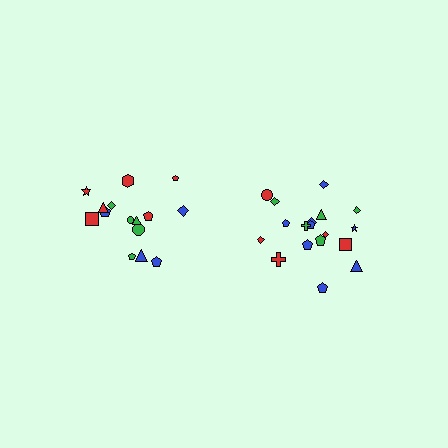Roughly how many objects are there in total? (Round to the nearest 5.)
Roughly 35 objects in total.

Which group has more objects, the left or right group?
The right group.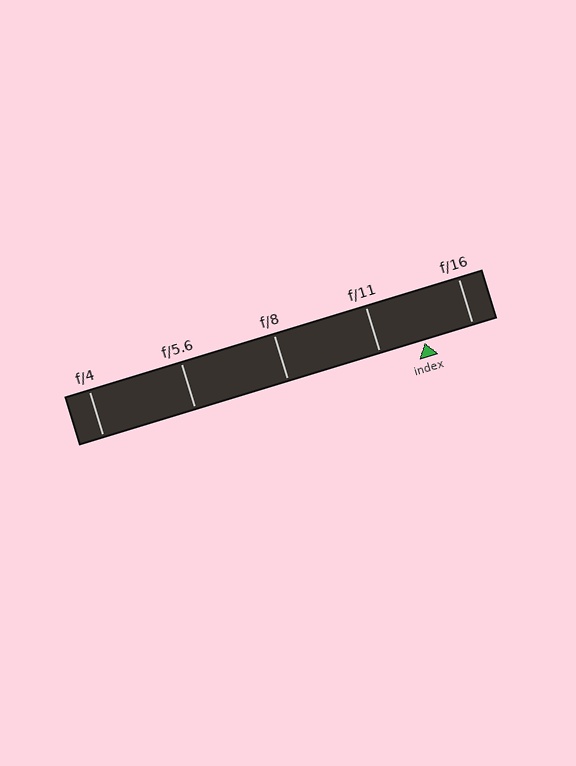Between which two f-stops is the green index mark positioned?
The index mark is between f/11 and f/16.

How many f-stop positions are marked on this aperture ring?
There are 5 f-stop positions marked.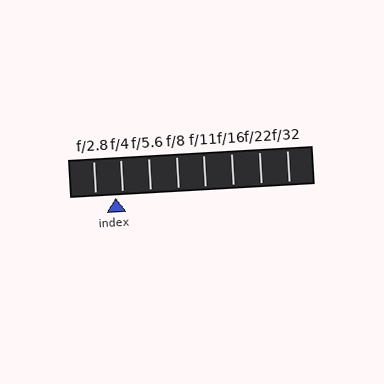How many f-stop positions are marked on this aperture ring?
There are 8 f-stop positions marked.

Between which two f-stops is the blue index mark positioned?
The index mark is between f/2.8 and f/4.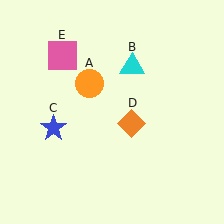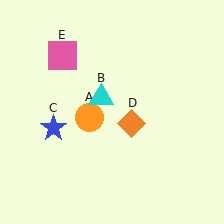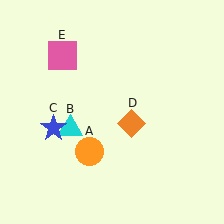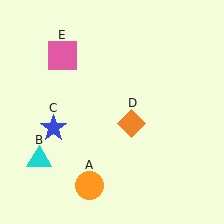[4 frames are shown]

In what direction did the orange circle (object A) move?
The orange circle (object A) moved down.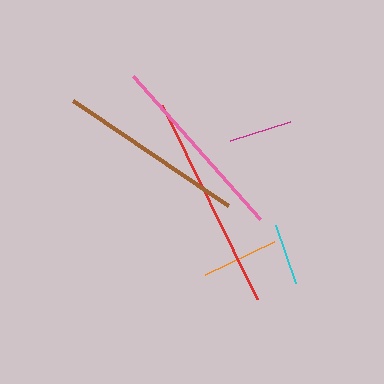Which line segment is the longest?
The red line is the longest at approximately 216 pixels.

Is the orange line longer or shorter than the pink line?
The pink line is longer than the orange line.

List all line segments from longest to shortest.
From longest to shortest: red, pink, brown, orange, magenta, cyan.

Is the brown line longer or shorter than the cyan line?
The brown line is longer than the cyan line.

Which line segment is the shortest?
The cyan line is the shortest at approximately 62 pixels.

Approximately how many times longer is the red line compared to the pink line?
The red line is approximately 1.1 times the length of the pink line.